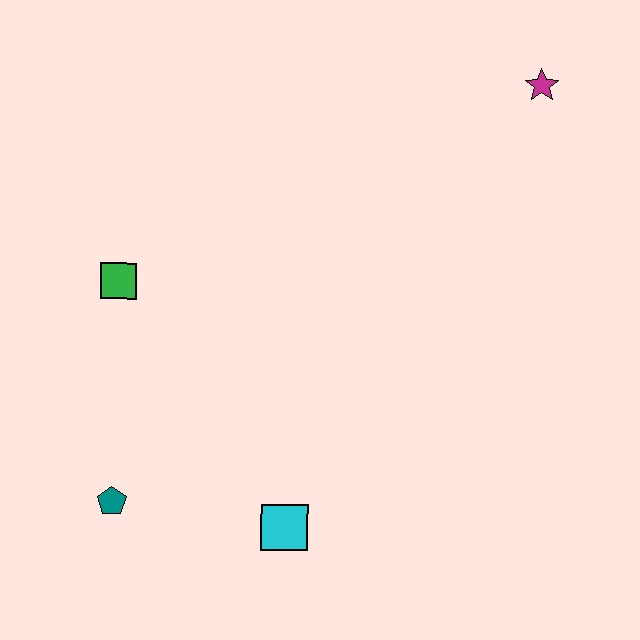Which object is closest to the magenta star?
The green square is closest to the magenta star.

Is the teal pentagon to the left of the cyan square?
Yes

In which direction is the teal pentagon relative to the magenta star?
The teal pentagon is to the left of the magenta star.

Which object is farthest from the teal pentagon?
The magenta star is farthest from the teal pentagon.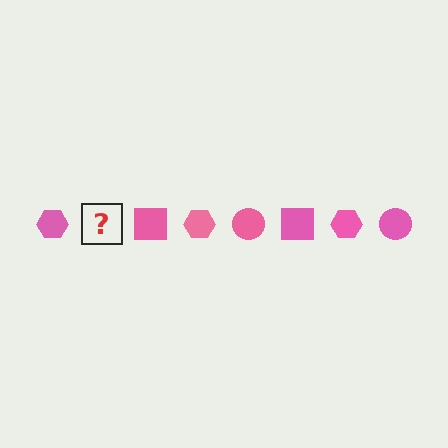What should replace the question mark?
The question mark should be replaced with a pink circle.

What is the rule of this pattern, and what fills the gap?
The rule is that the pattern cycles through hexagon, circle, square shapes in pink. The gap should be filled with a pink circle.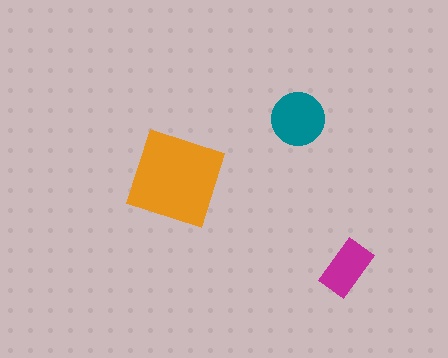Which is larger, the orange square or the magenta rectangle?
The orange square.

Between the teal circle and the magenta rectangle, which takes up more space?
The teal circle.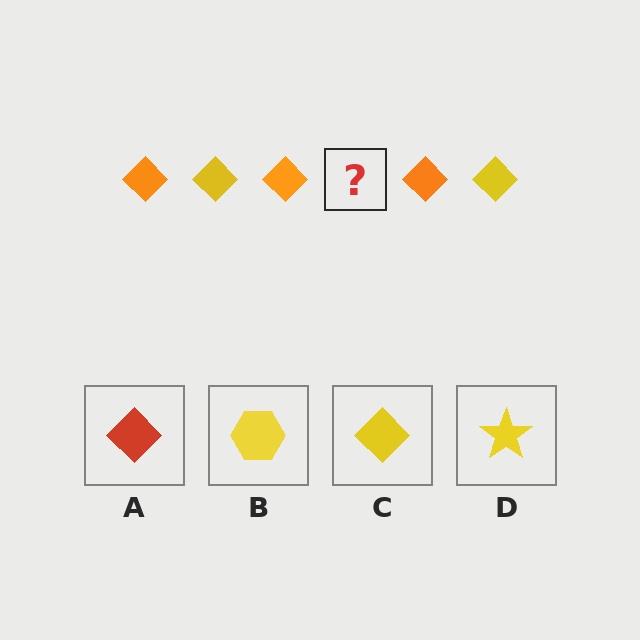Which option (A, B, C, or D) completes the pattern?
C.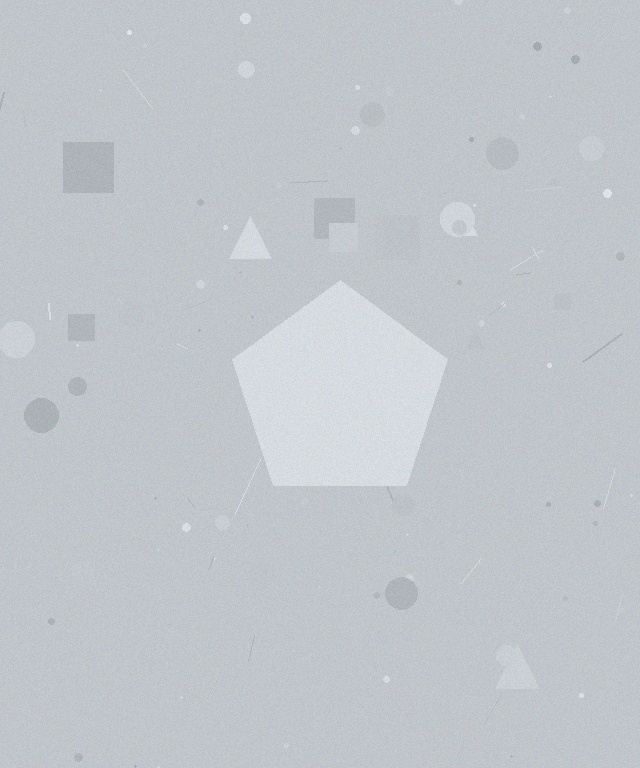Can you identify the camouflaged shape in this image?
The camouflaged shape is a pentagon.